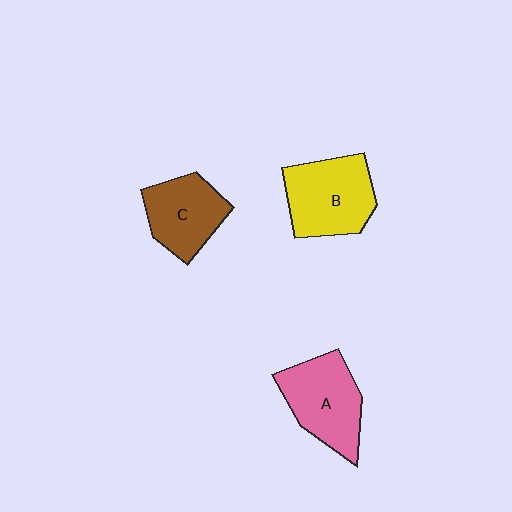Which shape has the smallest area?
Shape C (brown).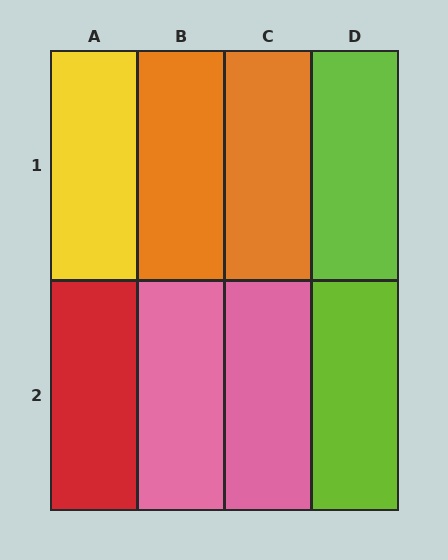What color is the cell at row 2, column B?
Pink.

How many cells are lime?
2 cells are lime.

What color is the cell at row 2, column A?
Red.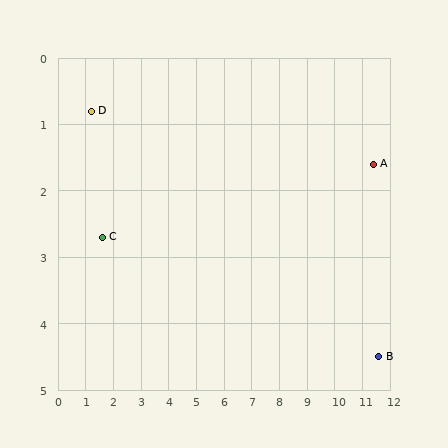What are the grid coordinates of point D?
Point D is at approximately (1.2, 0.8).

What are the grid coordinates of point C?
Point C is at approximately (1.6, 2.7).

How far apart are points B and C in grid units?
Points B and C are about 10.2 grid units apart.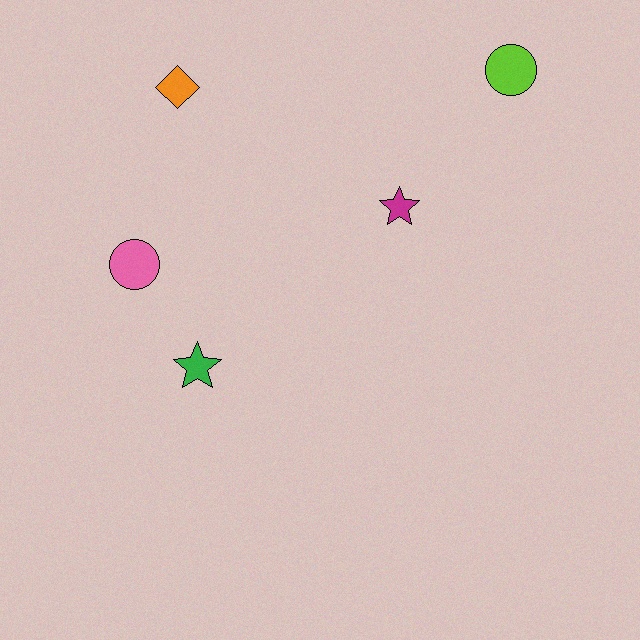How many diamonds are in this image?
There is 1 diamond.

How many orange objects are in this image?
There is 1 orange object.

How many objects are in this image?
There are 5 objects.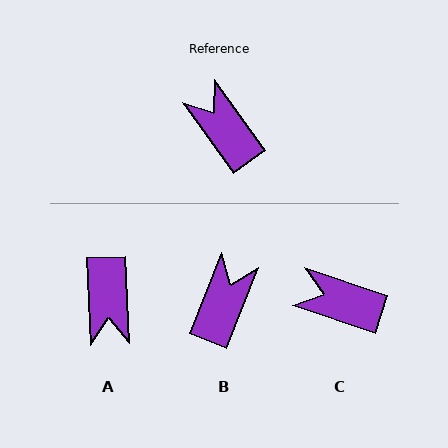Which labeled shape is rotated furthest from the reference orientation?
A, about 147 degrees away.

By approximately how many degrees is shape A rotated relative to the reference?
Approximately 147 degrees counter-clockwise.